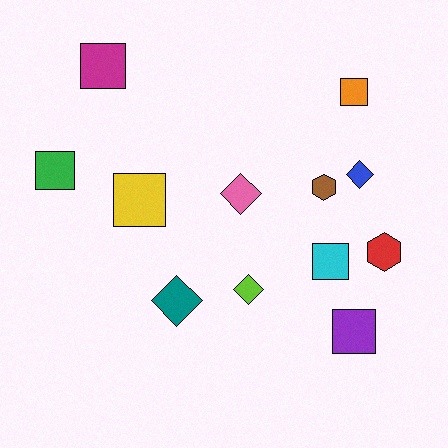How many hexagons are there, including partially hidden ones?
There are 2 hexagons.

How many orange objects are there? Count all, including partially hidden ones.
There is 1 orange object.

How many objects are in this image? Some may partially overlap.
There are 12 objects.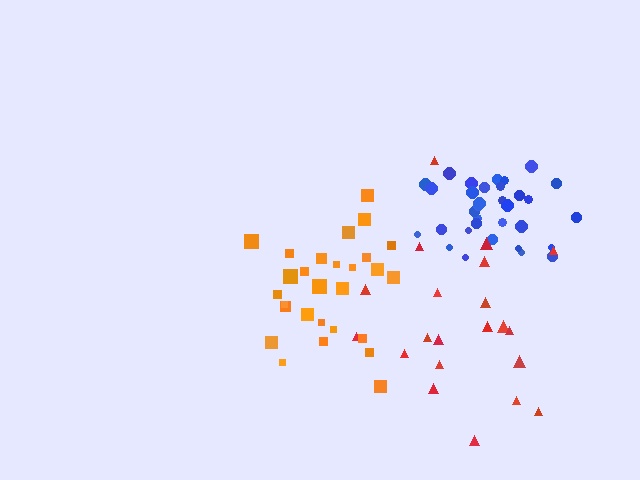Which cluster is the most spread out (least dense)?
Red.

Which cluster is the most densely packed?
Blue.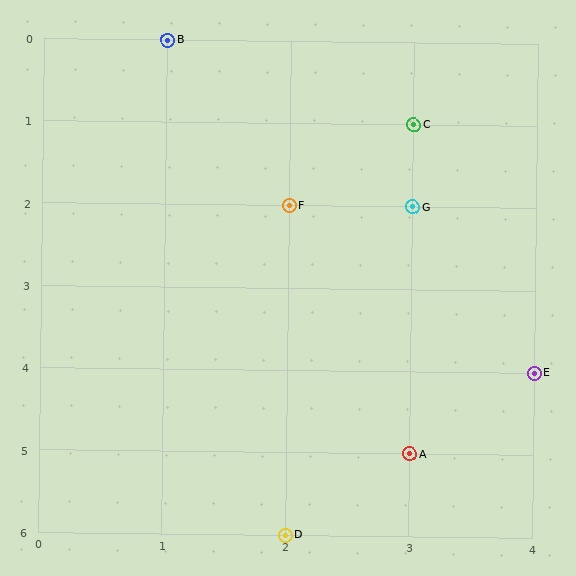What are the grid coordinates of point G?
Point G is at grid coordinates (3, 2).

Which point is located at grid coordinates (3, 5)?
Point A is at (3, 5).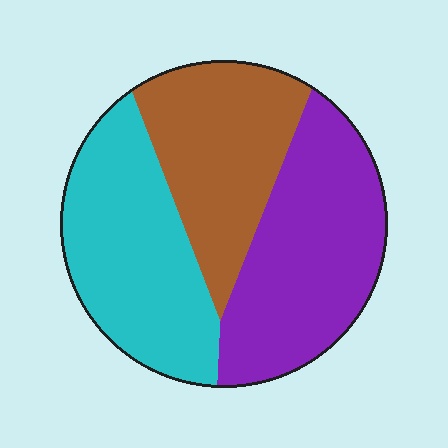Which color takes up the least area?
Brown, at roughly 30%.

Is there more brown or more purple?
Purple.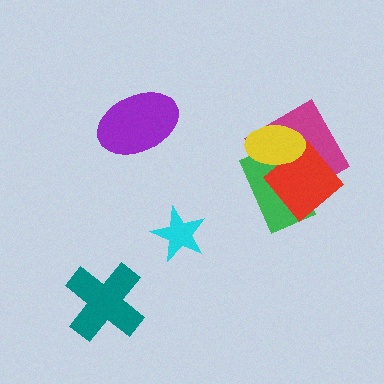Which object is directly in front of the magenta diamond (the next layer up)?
The green rectangle is directly in front of the magenta diamond.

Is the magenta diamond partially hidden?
Yes, it is partially covered by another shape.